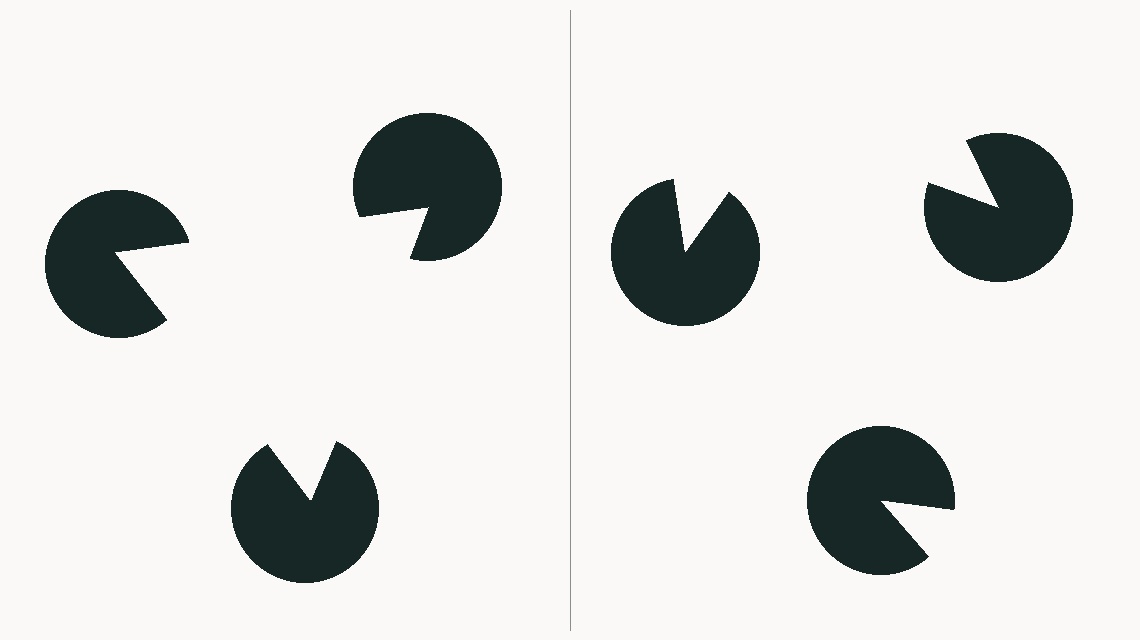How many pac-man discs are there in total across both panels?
6 — 3 on each side.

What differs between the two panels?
The pac-man discs are positioned identically on both sides; only the wedge orientations differ. On the left they align to a triangle; on the right they are misaligned.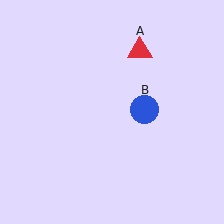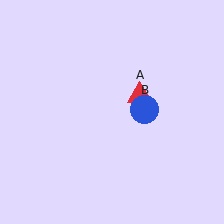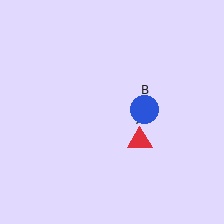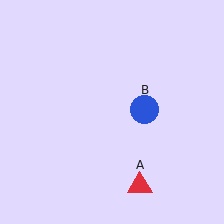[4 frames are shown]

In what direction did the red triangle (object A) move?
The red triangle (object A) moved down.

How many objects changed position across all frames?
1 object changed position: red triangle (object A).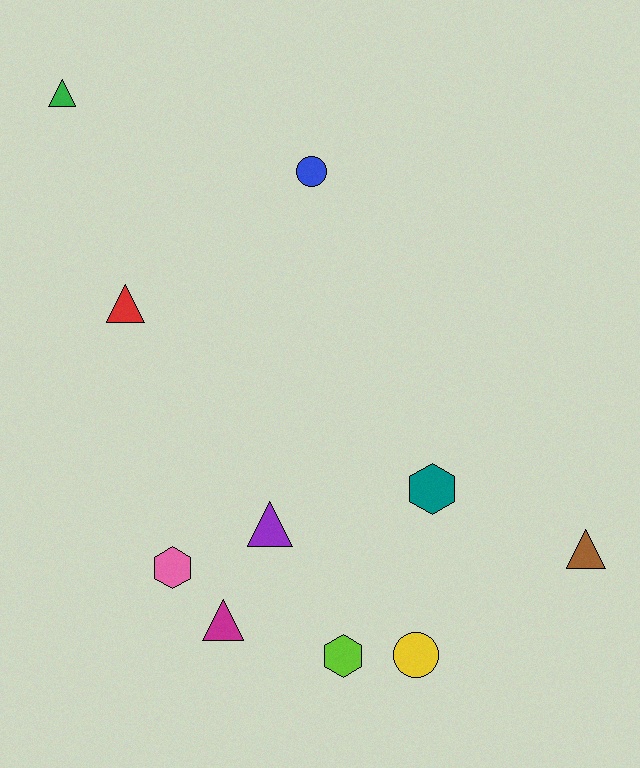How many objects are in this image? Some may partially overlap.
There are 10 objects.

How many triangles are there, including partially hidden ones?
There are 5 triangles.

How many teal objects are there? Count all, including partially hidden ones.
There is 1 teal object.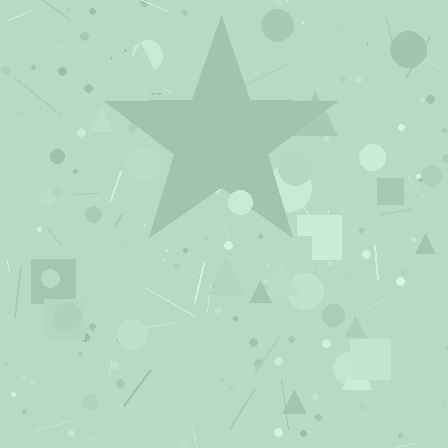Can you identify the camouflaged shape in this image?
The camouflaged shape is a star.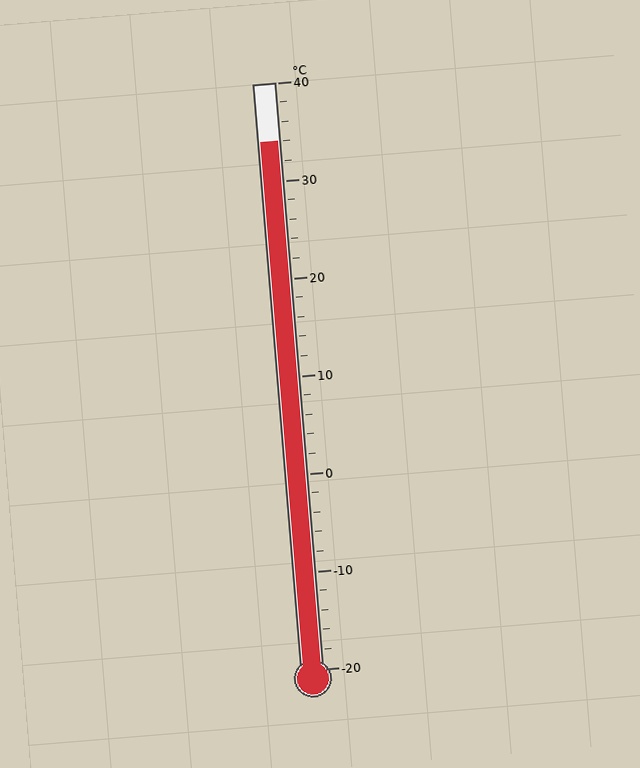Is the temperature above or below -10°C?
The temperature is above -10°C.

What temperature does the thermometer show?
The thermometer shows approximately 34°C.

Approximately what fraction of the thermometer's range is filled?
The thermometer is filled to approximately 90% of its range.